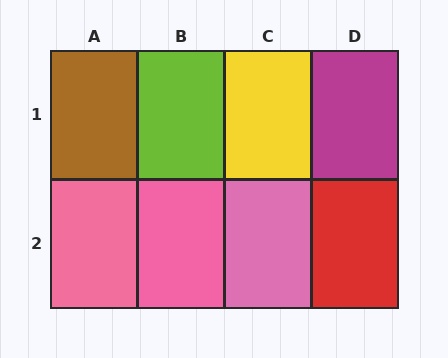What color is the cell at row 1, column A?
Brown.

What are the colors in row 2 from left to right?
Pink, pink, pink, red.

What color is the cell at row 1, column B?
Lime.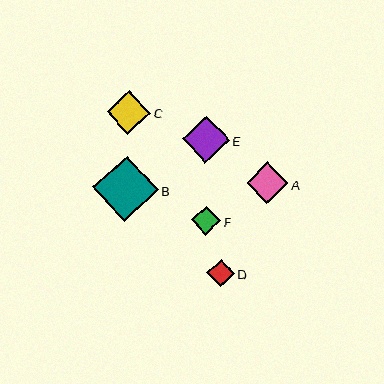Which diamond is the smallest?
Diamond D is the smallest with a size of approximately 28 pixels.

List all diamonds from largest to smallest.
From largest to smallest: B, E, C, A, F, D.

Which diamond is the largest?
Diamond B is the largest with a size of approximately 65 pixels.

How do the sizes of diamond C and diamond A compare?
Diamond C and diamond A are approximately the same size.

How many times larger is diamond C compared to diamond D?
Diamond C is approximately 1.6 times the size of diamond D.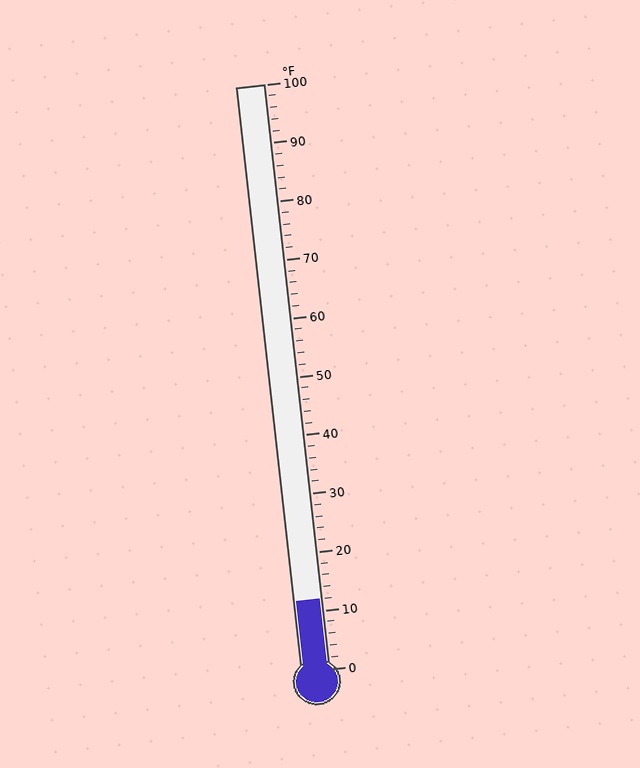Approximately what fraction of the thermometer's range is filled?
The thermometer is filled to approximately 10% of its range.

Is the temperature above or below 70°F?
The temperature is below 70°F.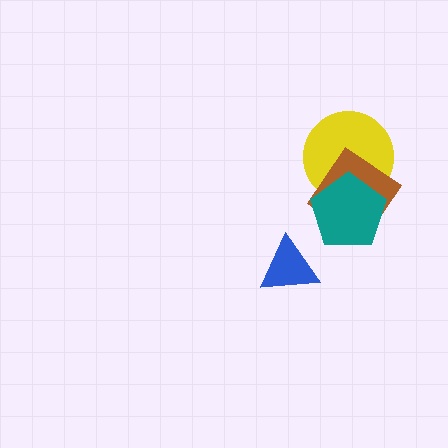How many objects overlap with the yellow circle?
2 objects overlap with the yellow circle.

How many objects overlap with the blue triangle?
0 objects overlap with the blue triangle.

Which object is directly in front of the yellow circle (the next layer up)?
The brown diamond is directly in front of the yellow circle.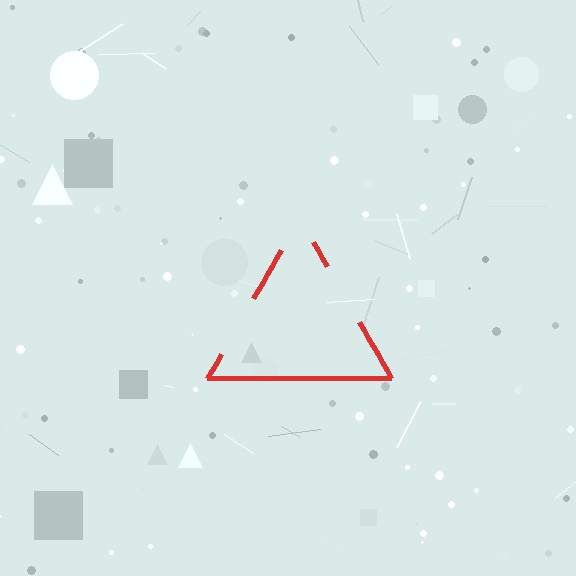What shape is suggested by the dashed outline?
The dashed outline suggests a triangle.